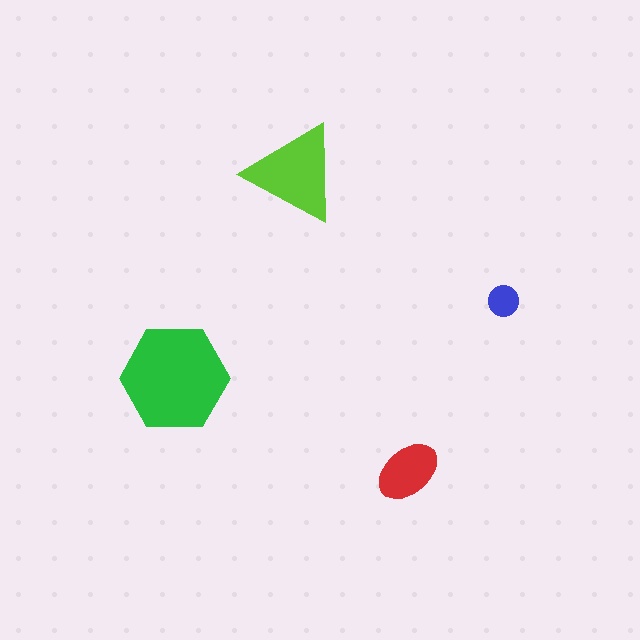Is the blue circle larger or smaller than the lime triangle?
Smaller.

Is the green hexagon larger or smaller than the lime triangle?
Larger.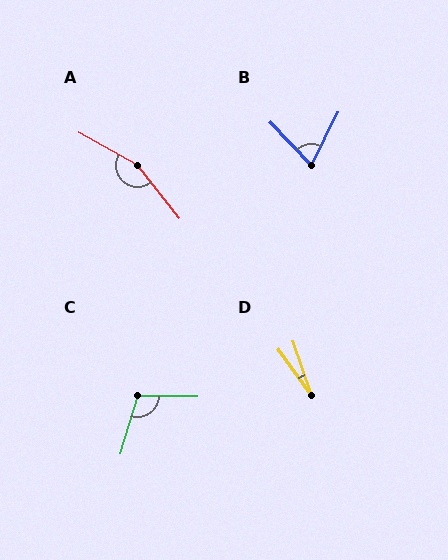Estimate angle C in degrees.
Approximately 107 degrees.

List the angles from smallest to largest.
D (17°), B (70°), C (107°), A (158°).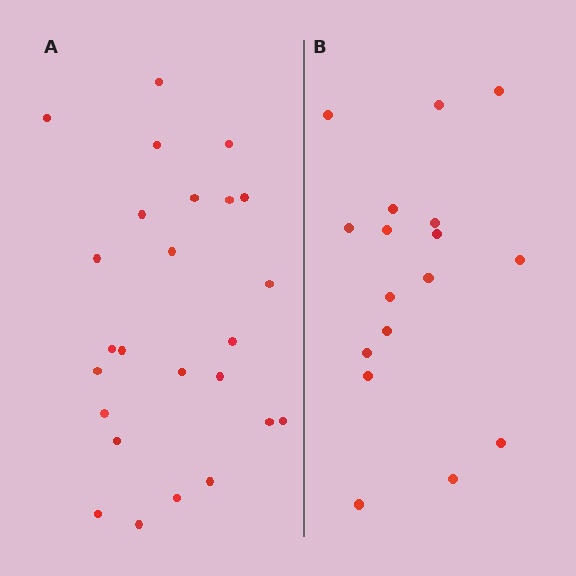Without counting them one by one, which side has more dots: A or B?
Region A (the left region) has more dots.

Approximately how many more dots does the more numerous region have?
Region A has roughly 8 or so more dots than region B.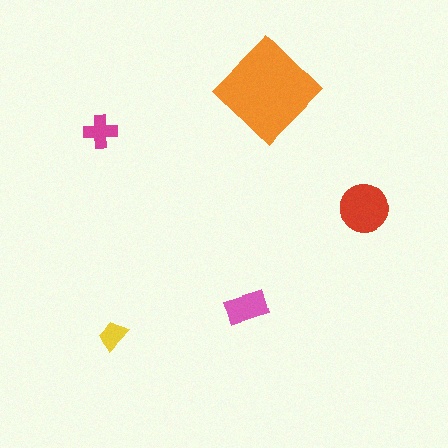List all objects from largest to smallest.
The orange diamond, the red circle, the pink rectangle, the magenta cross, the yellow trapezoid.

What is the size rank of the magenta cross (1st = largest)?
4th.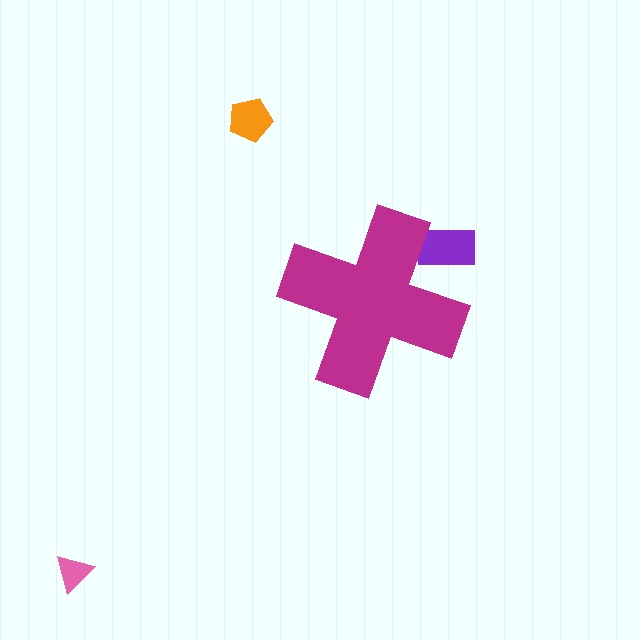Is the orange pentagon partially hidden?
No, the orange pentagon is fully visible.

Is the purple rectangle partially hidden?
Yes, the purple rectangle is partially hidden behind the magenta cross.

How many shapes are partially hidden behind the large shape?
1 shape is partially hidden.